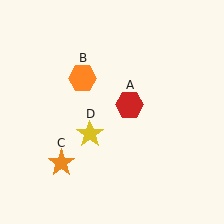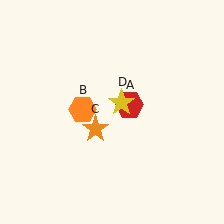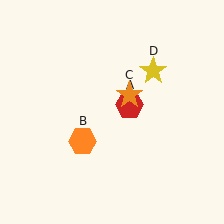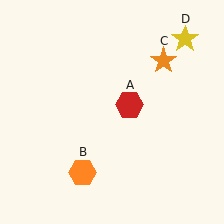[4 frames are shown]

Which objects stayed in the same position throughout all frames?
Red hexagon (object A) remained stationary.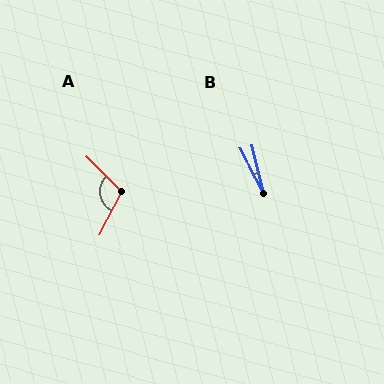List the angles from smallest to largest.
B (15°), A (108°).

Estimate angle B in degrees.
Approximately 15 degrees.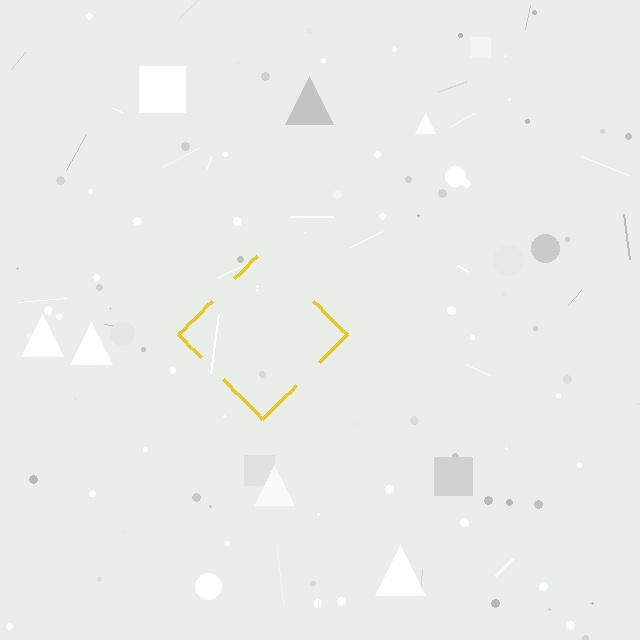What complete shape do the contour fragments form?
The contour fragments form a diamond.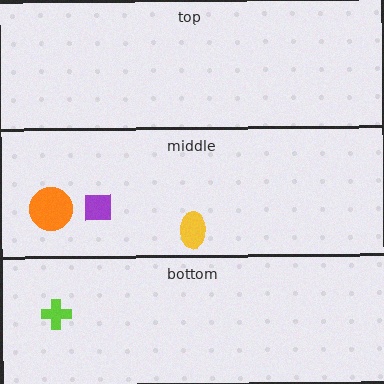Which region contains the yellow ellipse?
The middle region.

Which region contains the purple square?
The middle region.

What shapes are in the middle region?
The orange circle, the yellow ellipse, the purple square.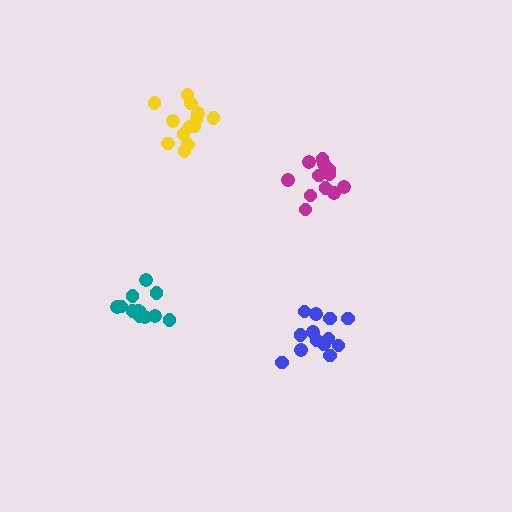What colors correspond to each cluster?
The clusters are colored: teal, magenta, blue, yellow.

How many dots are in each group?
Group 1: 12 dots, Group 2: 12 dots, Group 3: 13 dots, Group 4: 14 dots (51 total).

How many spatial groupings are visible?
There are 4 spatial groupings.